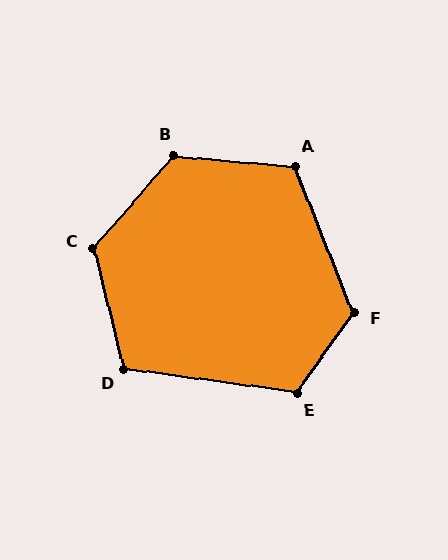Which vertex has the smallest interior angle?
D, at approximately 111 degrees.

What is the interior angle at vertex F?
Approximately 123 degrees (obtuse).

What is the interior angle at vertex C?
Approximately 125 degrees (obtuse).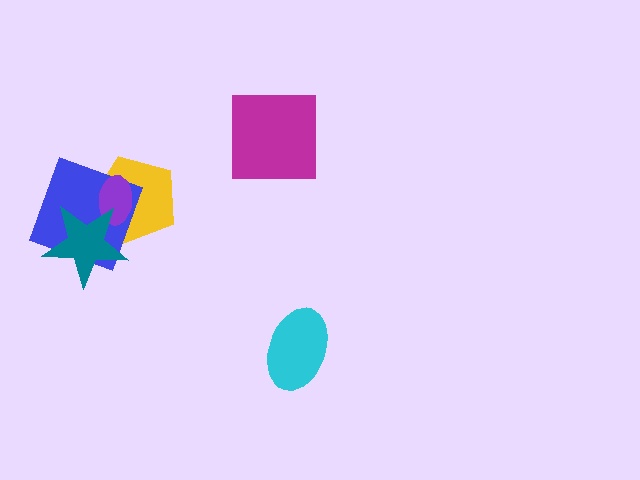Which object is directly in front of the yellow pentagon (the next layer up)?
The blue square is directly in front of the yellow pentagon.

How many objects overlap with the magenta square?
0 objects overlap with the magenta square.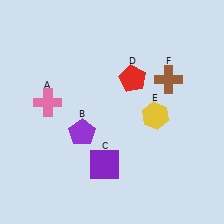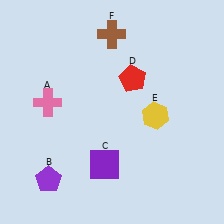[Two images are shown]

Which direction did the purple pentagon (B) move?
The purple pentagon (B) moved down.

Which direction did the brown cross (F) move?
The brown cross (F) moved left.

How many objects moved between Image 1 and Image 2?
2 objects moved between the two images.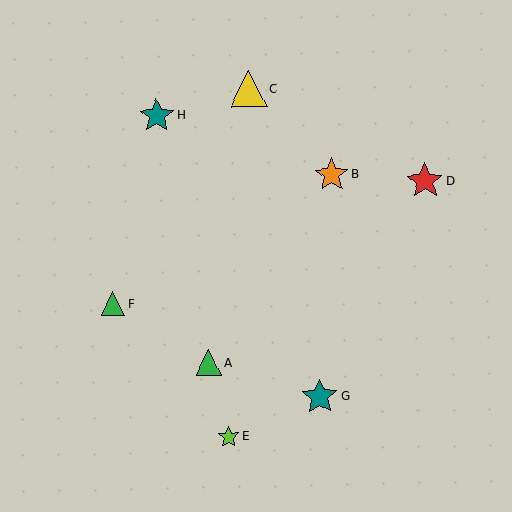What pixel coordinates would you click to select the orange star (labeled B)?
Click at (332, 175) to select the orange star B.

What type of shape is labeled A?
Shape A is a green triangle.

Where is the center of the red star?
The center of the red star is at (425, 181).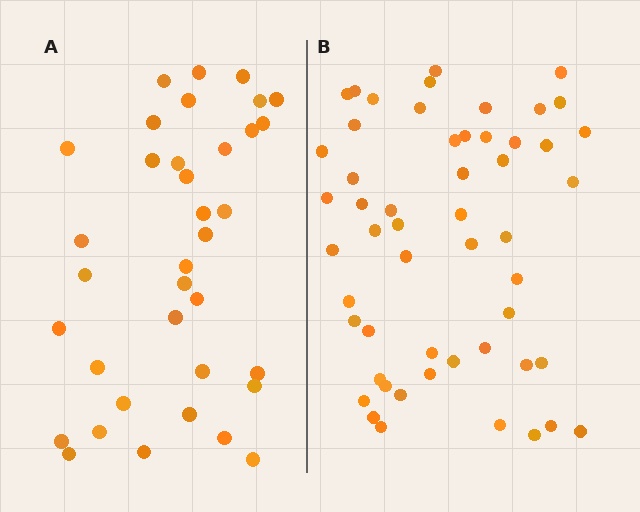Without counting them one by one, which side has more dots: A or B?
Region B (the right region) has more dots.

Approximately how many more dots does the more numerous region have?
Region B has approximately 15 more dots than region A.